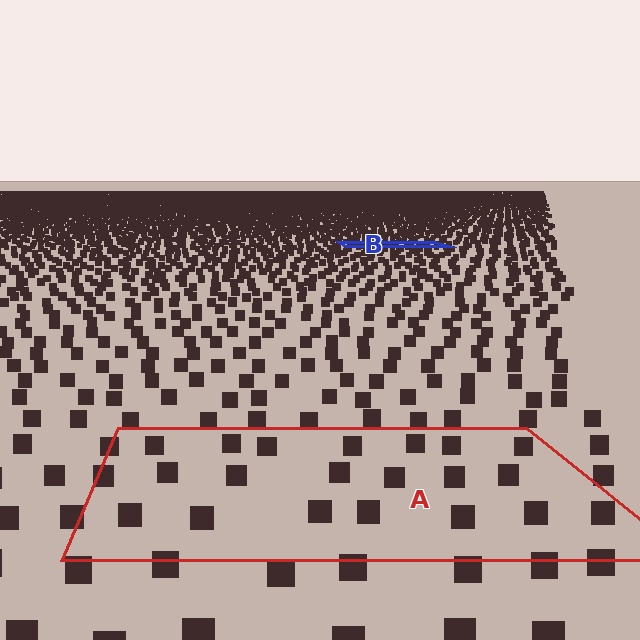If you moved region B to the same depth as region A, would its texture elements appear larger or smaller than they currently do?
They would appear larger. At a closer depth, the same texture elements are projected at a bigger on-screen size.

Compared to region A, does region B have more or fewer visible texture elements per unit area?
Region B has more texture elements per unit area — they are packed more densely because it is farther away.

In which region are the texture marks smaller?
The texture marks are smaller in region B, because it is farther away.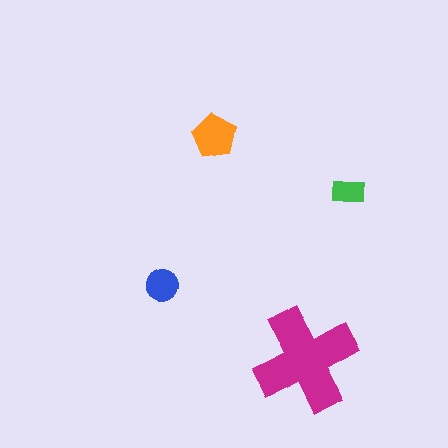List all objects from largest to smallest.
The magenta cross, the orange pentagon, the blue circle, the green rectangle.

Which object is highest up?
The orange pentagon is topmost.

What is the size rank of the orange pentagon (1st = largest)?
2nd.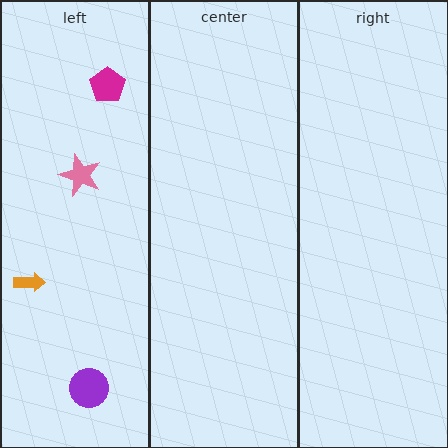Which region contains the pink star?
The left region.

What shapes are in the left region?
The orange arrow, the magenta pentagon, the pink star, the purple circle.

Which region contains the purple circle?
The left region.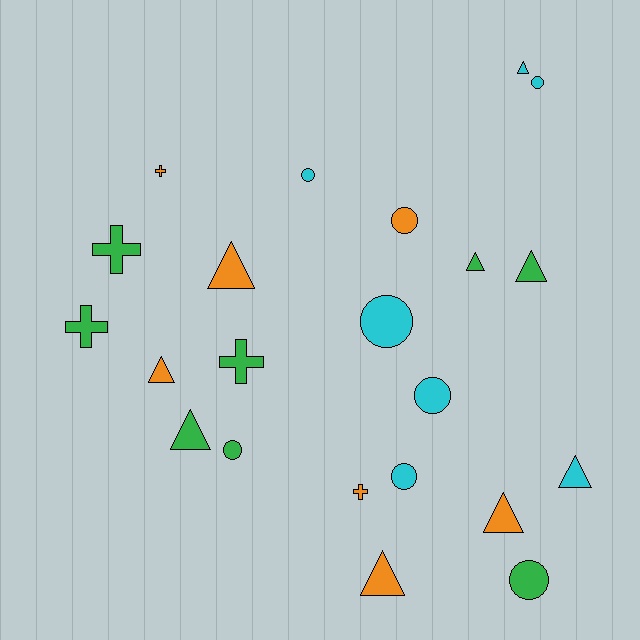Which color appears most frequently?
Green, with 8 objects.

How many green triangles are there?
There are 3 green triangles.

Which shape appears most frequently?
Triangle, with 9 objects.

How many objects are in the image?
There are 22 objects.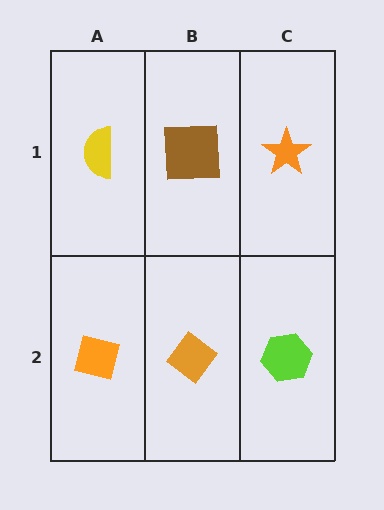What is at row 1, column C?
An orange star.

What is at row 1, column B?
A brown square.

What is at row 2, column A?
An orange square.